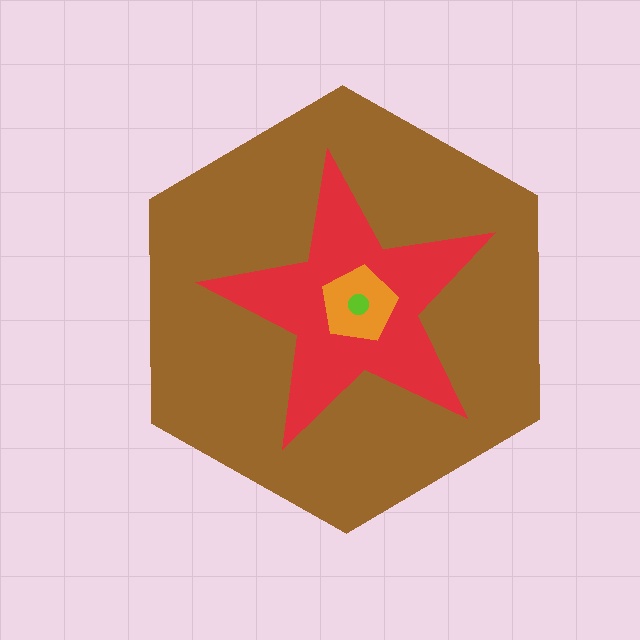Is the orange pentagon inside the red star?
Yes.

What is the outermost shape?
The brown hexagon.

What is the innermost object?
The lime circle.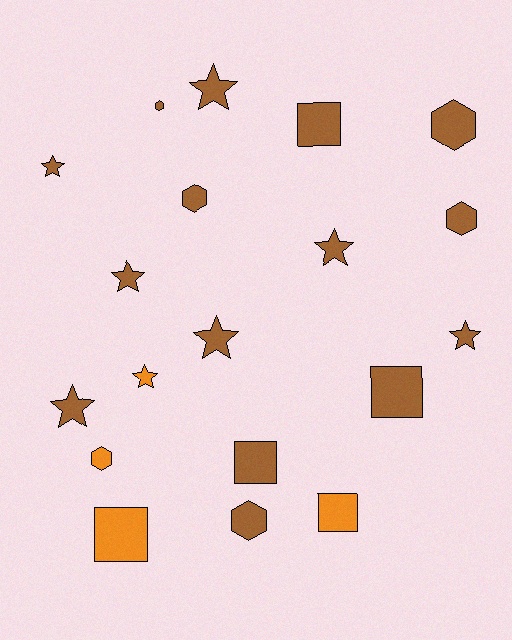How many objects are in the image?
There are 19 objects.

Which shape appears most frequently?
Star, with 8 objects.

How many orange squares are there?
There are 2 orange squares.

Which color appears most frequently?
Brown, with 15 objects.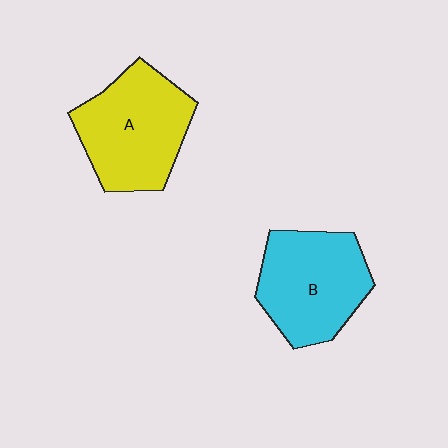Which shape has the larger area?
Shape A (yellow).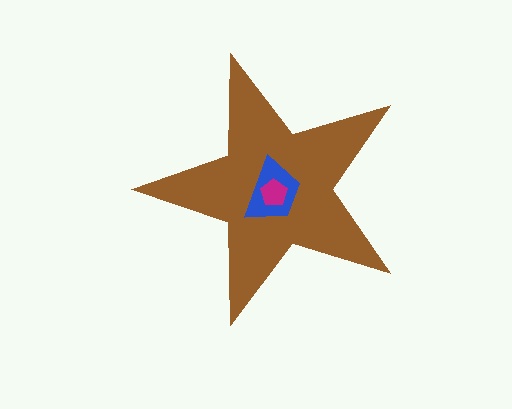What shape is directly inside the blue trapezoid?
The magenta pentagon.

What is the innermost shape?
The magenta pentagon.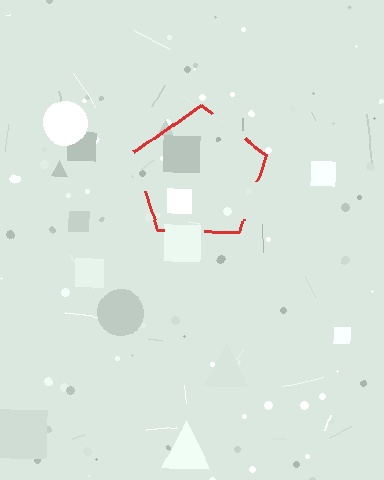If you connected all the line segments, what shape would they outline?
They would outline a pentagon.